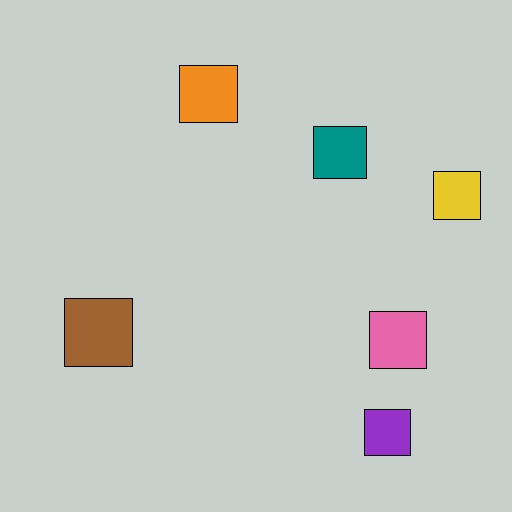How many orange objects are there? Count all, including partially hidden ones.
There is 1 orange object.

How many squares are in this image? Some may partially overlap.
There are 6 squares.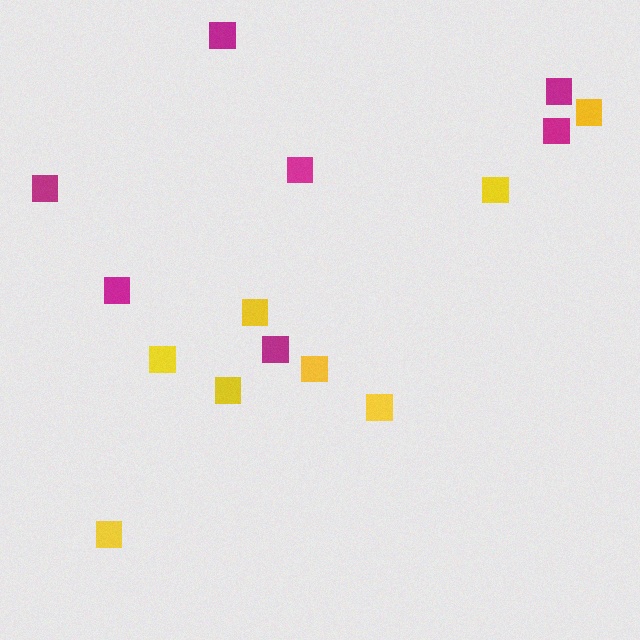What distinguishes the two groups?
There are 2 groups: one group of yellow squares (8) and one group of magenta squares (7).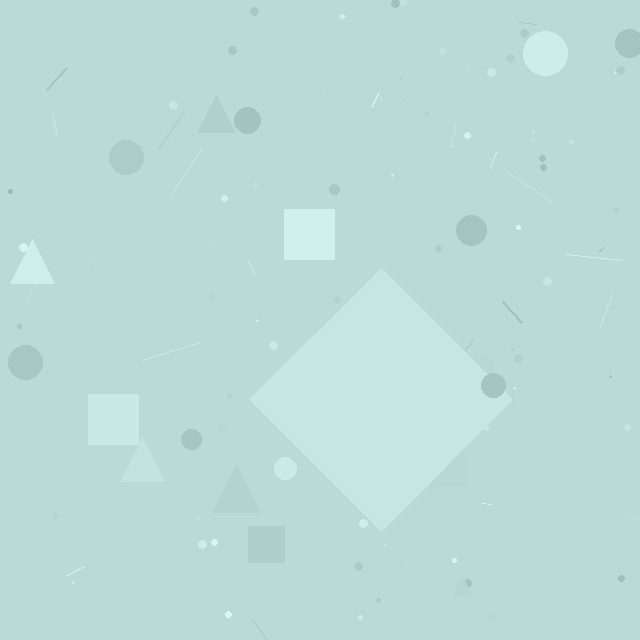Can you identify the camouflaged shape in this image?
The camouflaged shape is a diamond.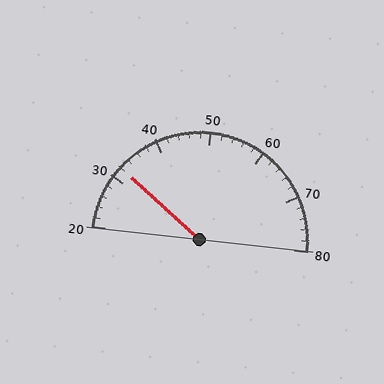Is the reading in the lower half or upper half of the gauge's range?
The reading is in the lower half of the range (20 to 80).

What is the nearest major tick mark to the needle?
The nearest major tick mark is 30.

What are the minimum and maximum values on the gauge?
The gauge ranges from 20 to 80.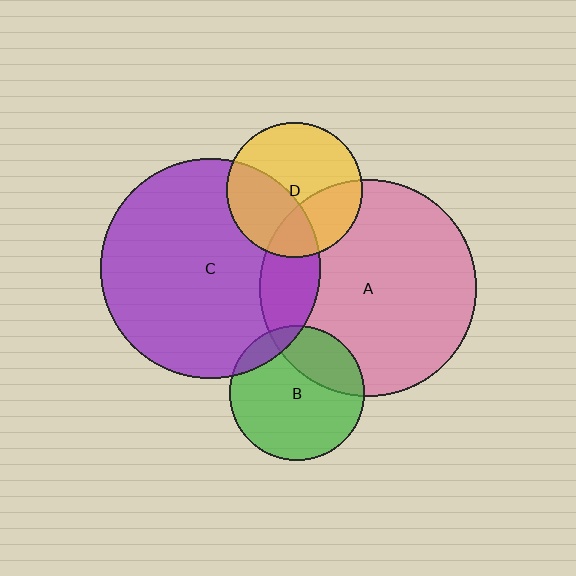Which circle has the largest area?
Circle C (purple).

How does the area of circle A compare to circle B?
Approximately 2.6 times.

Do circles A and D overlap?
Yes.